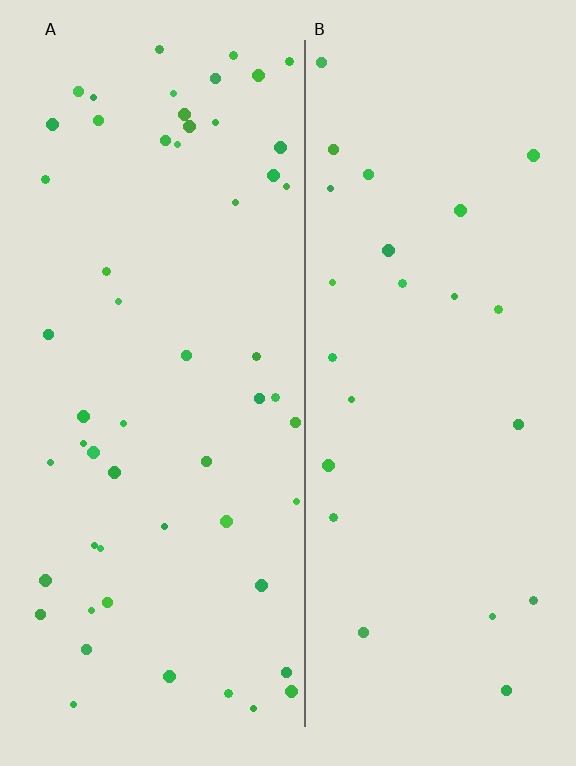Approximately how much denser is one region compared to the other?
Approximately 2.3× — region A over region B.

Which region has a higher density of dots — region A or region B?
A (the left).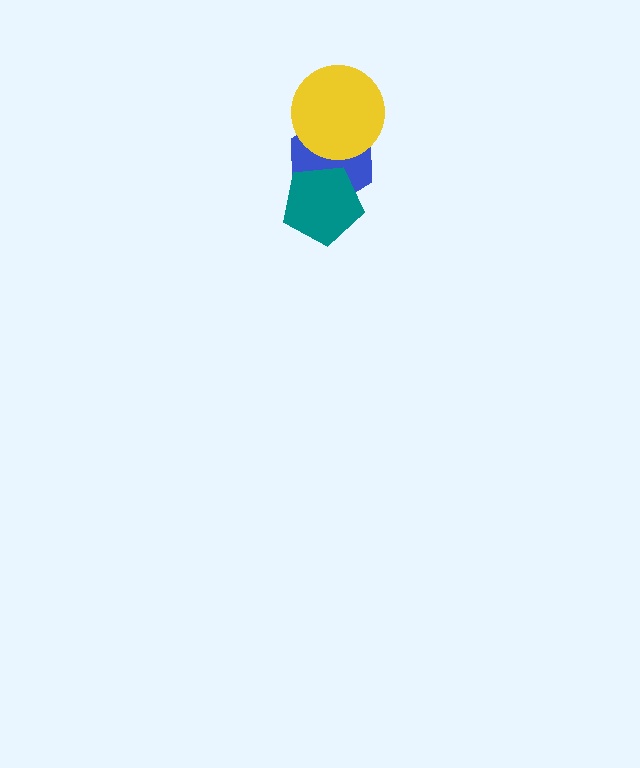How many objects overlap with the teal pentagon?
1 object overlaps with the teal pentagon.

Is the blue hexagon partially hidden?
Yes, it is partially covered by another shape.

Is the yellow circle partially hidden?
No, no other shape covers it.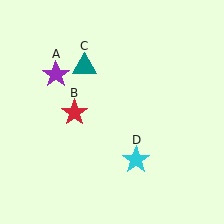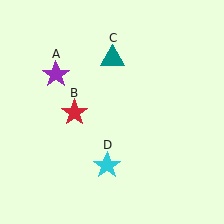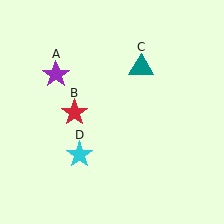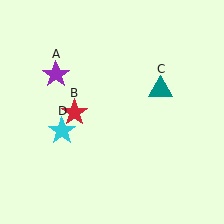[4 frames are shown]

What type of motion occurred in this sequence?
The teal triangle (object C), cyan star (object D) rotated clockwise around the center of the scene.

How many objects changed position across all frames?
2 objects changed position: teal triangle (object C), cyan star (object D).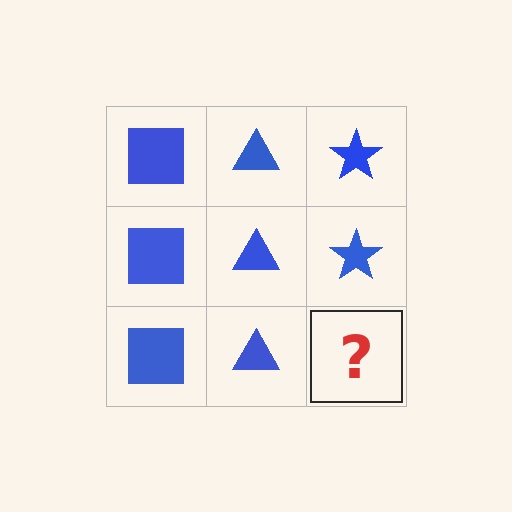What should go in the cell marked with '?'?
The missing cell should contain a blue star.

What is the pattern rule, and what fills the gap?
The rule is that each column has a consistent shape. The gap should be filled with a blue star.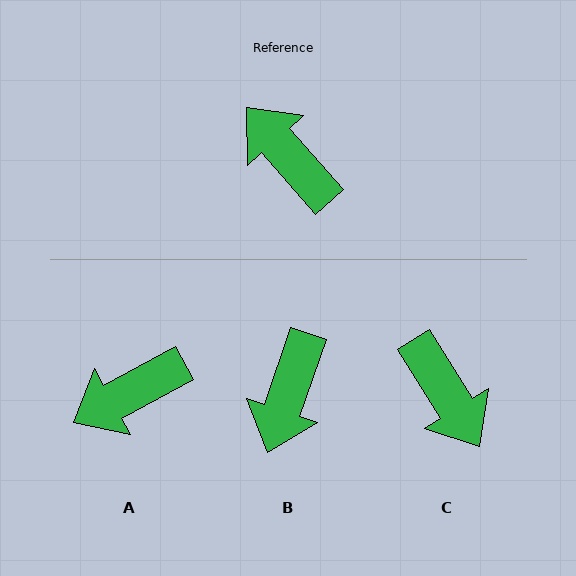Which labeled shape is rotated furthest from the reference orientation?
C, about 171 degrees away.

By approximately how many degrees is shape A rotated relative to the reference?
Approximately 77 degrees counter-clockwise.